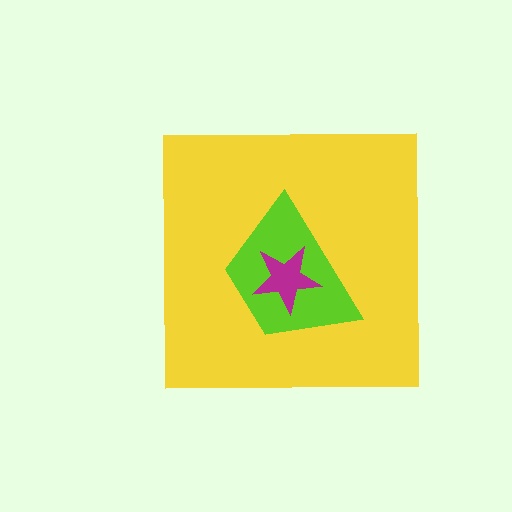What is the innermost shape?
The magenta star.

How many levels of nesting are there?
3.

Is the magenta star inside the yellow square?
Yes.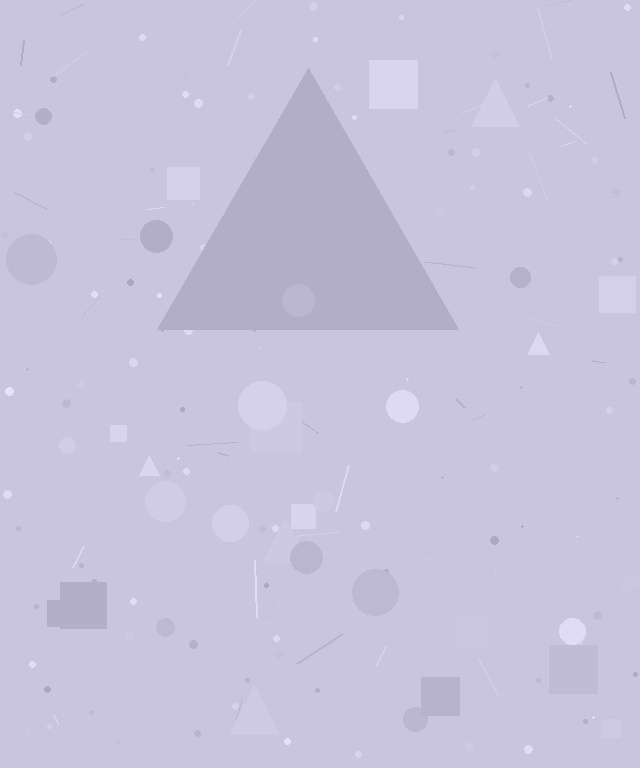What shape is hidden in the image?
A triangle is hidden in the image.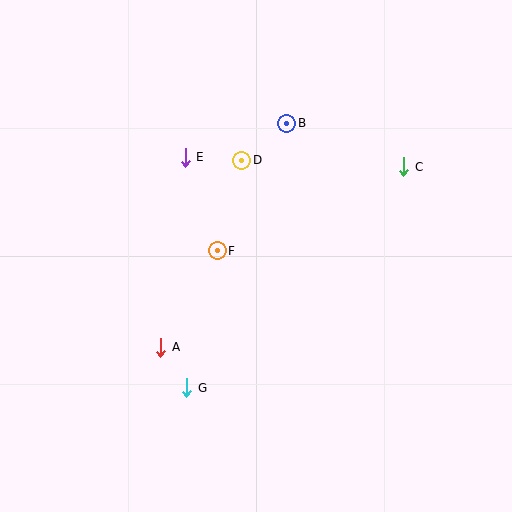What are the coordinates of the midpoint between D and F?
The midpoint between D and F is at (230, 205).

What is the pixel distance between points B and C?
The distance between B and C is 125 pixels.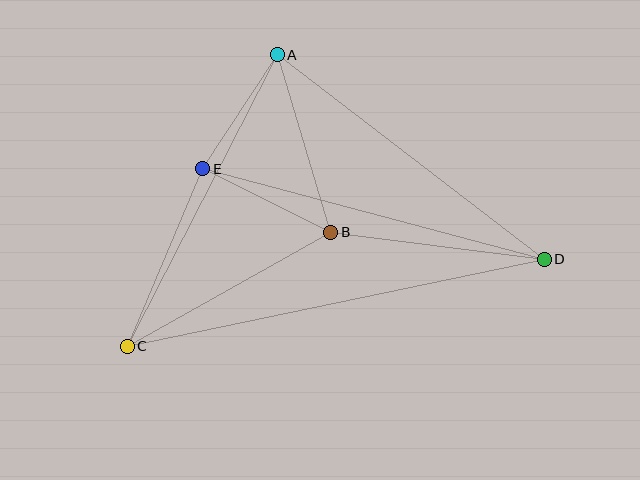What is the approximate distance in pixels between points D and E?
The distance between D and E is approximately 353 pixels.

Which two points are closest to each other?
Points A and E are closest to each other.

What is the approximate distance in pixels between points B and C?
The distance between B and C is approximately 233 pixels.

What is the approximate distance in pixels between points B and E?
The distance between B and E is approximately 143 pixels.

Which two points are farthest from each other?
Points C and D are farthest from each other.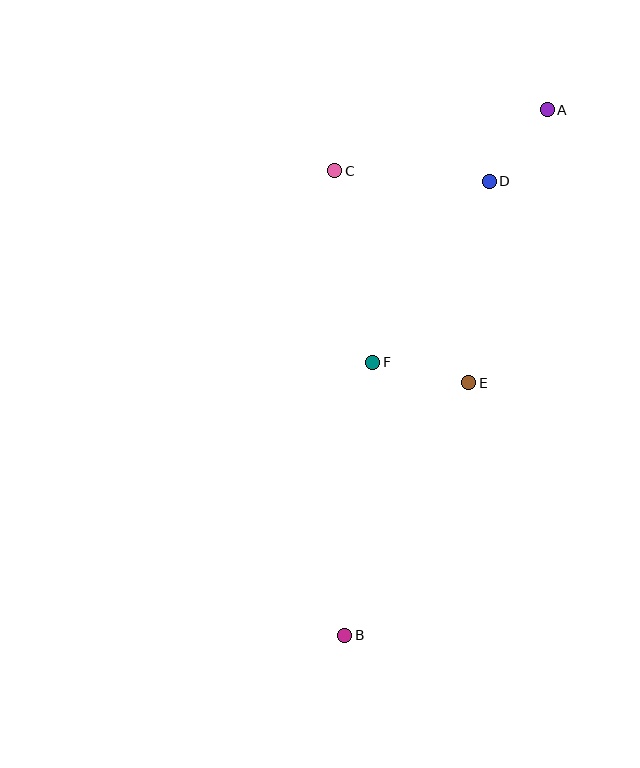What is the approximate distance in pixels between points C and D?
The distance between C and D is approximately 155 pixels.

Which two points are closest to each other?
Points A and D are closest to each other.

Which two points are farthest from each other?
Points A and B are farthest from each other.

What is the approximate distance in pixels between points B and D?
The distance between B and D is approximately 477 pixels.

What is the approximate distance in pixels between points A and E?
The distance between A and E is approximately 284 pixels.